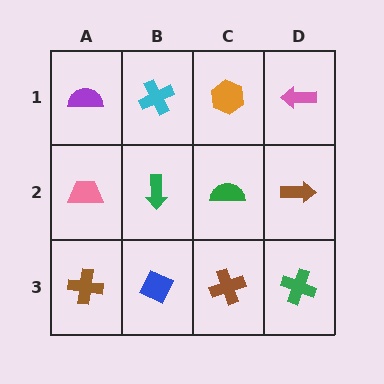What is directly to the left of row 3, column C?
A blue diamond.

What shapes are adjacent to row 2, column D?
A pink arrow (row 1, column D), a green cross (row 3, column D), a green semicircle (row 2, column C).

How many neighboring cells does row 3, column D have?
2.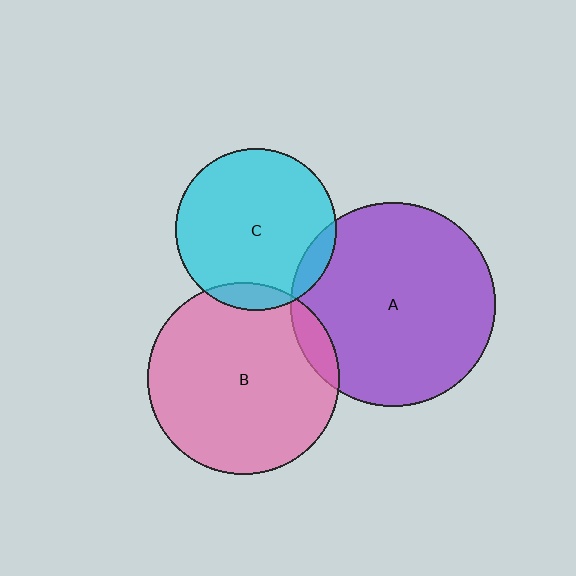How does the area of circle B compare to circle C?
Approximately 1.4 times.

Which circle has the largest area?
Circle A (purple).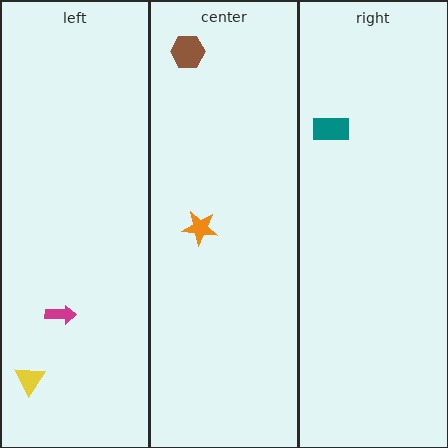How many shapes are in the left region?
2.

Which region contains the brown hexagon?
The center region.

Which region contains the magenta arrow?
The left region.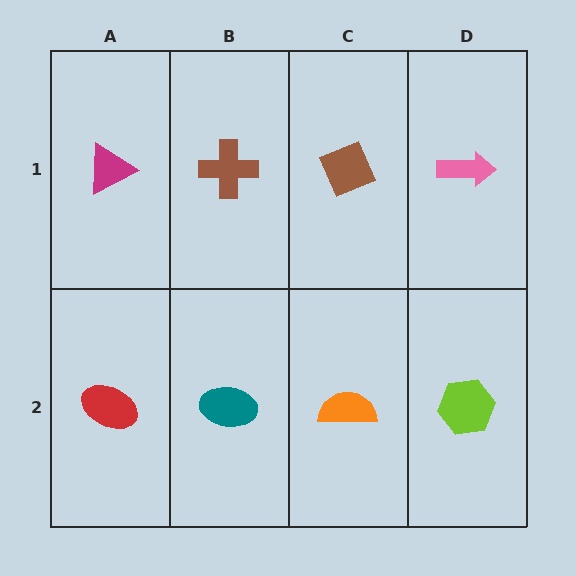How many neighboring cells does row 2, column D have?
2.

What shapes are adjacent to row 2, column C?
A brown diamond (row 1, column C), a teal ellipse (row 2, column B), a lime hexagon (row 2, column D).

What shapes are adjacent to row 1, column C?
An orange semicircle (row 2, column C), a brown cross (row 1, column B), a pink arrow (row 1, column D).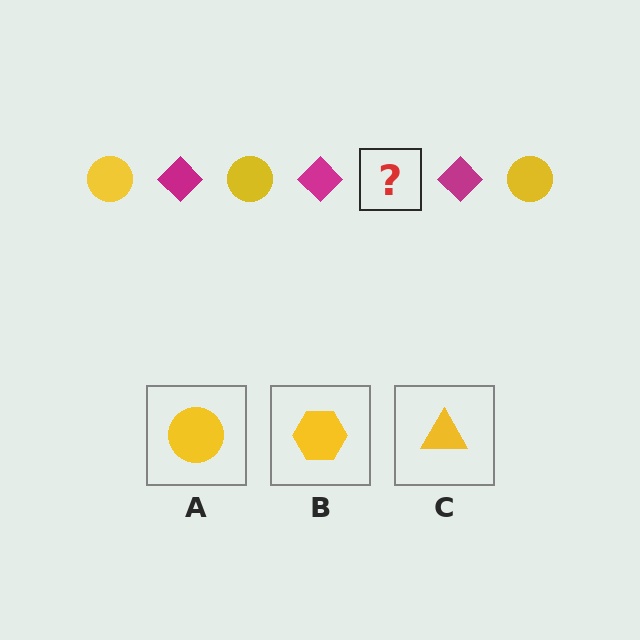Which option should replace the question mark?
Option A.